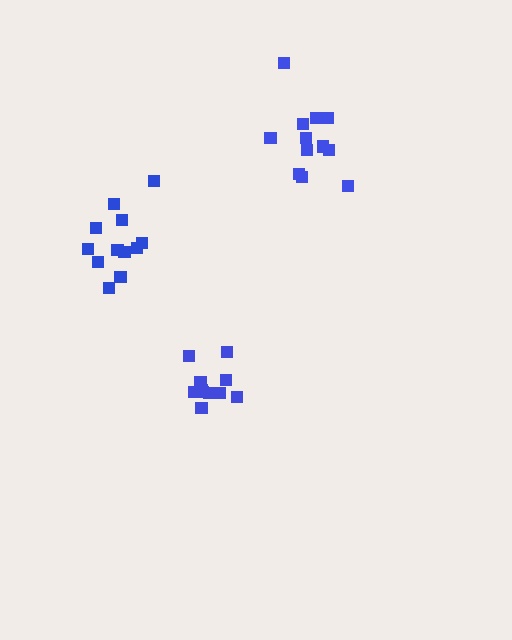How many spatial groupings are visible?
There are 3 spatial groupings.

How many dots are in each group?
Group 1: 12 dots, Group 2: 11 dots, Group 3: 12 dots (35 total).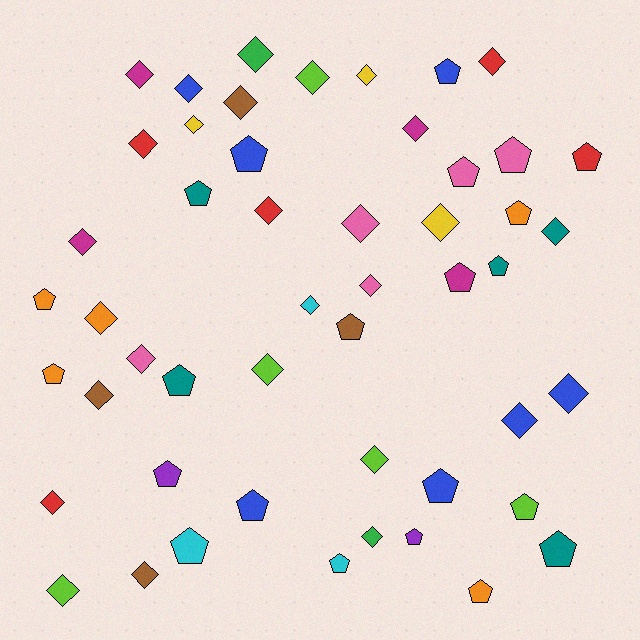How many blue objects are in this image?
There are 7 blue objects.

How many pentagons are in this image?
There are 22 pentagons.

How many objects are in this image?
There are 50 objects.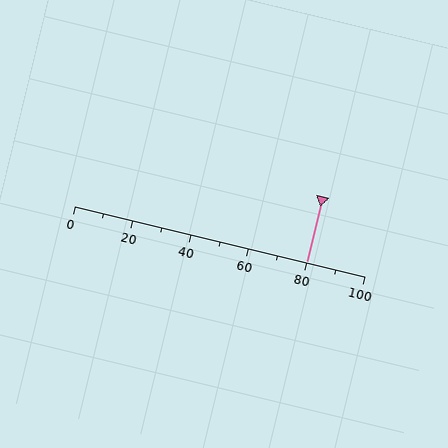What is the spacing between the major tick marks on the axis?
The major ticks are spaced 20 apart.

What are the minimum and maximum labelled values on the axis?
The axis runs from 0 to 100.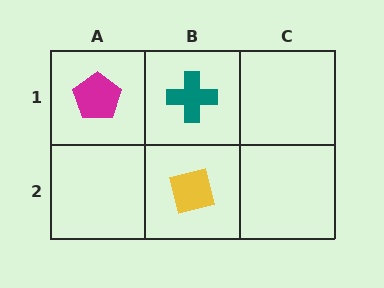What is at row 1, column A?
A magenta pentagon.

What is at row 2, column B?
A yellow square.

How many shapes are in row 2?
1 shape.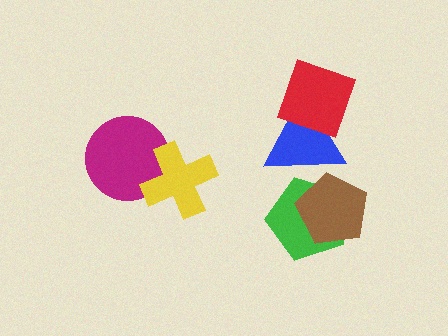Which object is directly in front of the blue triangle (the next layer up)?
The brown pentagon is directly in front of the blue triangle.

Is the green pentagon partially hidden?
Yes, it is partially covered by another shape.